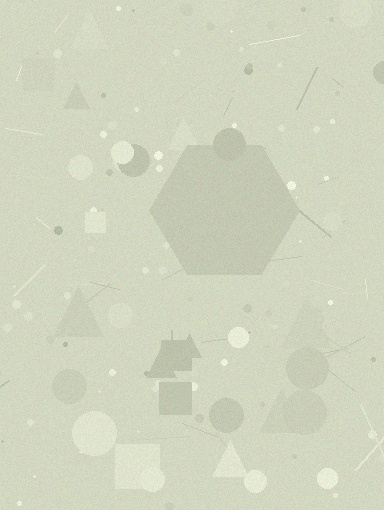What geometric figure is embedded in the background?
A hexagon is embedded in the background.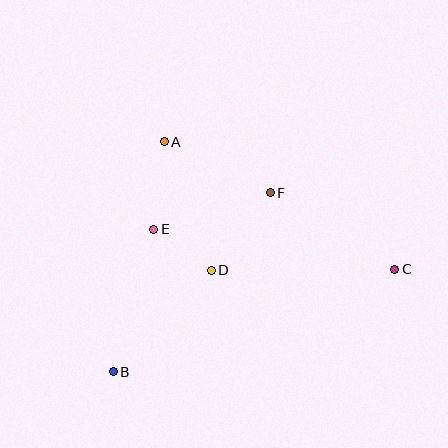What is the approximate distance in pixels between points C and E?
The distance between C and E is approximately 244 pixels.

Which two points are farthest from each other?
Points B and C are farthest from each other.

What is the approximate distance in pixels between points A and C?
The distance between A and C is approximately 263 pixels.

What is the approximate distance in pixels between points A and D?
The distance between A and D is approximately 137 pixels.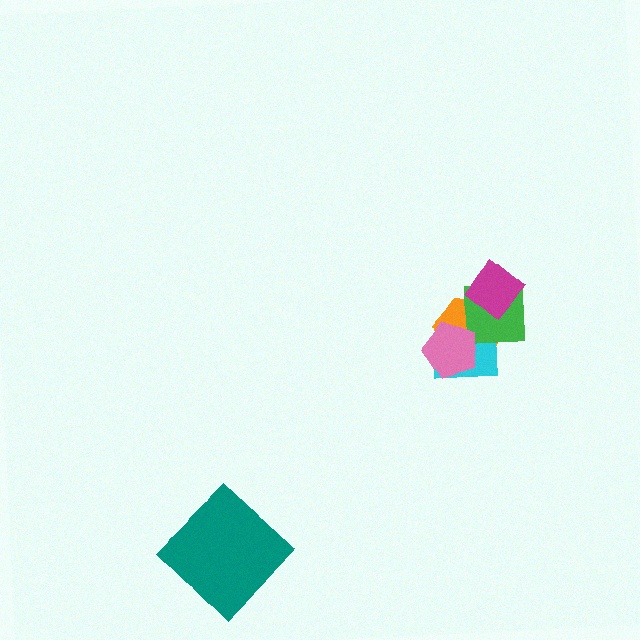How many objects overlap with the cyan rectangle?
3 objects overlap with the cyan rectangle.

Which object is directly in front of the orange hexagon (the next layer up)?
The cyan rectangle is directly in front of the orange hexagon.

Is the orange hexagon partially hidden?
Yes, it is partially covered by another shape.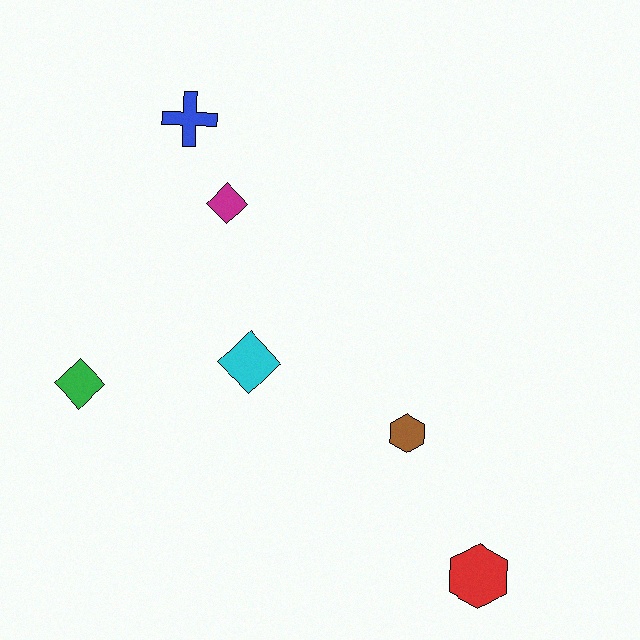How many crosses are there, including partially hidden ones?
There is 1 cross.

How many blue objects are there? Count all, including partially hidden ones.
There is 1 blue object.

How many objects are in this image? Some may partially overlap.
There are 6 objects.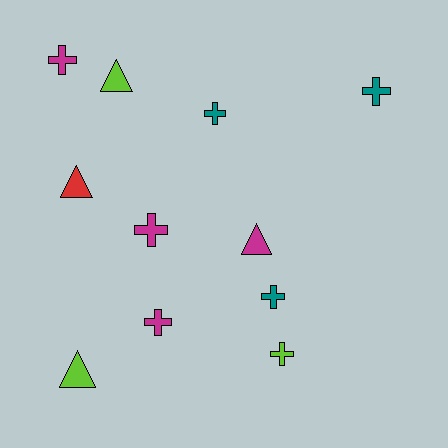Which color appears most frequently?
Magenta, with 4 objects.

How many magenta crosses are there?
There are 3 magenta crosses.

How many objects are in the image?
There are 11 objects.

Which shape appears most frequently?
Cross, with 7 objects.